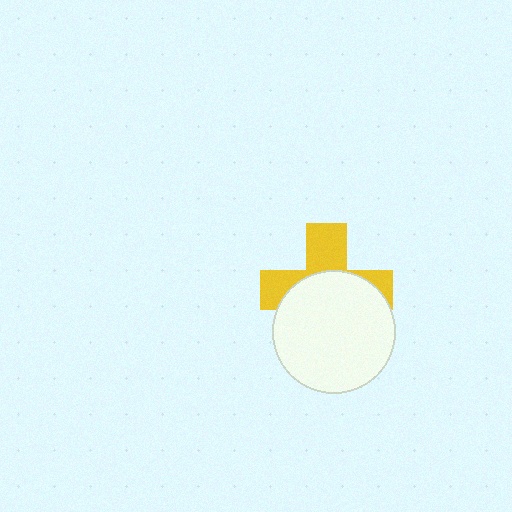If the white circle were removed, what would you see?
You would see the complete yellow cross.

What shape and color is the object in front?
The object in front is a white circle.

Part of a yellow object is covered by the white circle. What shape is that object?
It is a cross.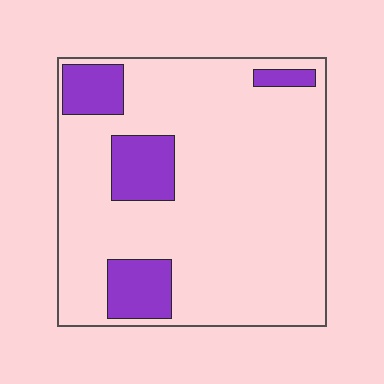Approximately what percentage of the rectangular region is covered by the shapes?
Approximately 15%.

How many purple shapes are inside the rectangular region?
4.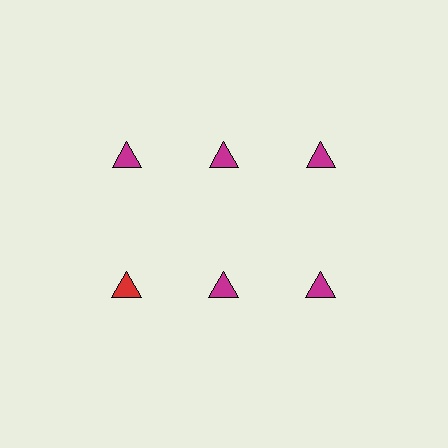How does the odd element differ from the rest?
It has a different color: red instead of magenta.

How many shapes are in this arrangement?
There are 6 shapes arranged in a grid pattern.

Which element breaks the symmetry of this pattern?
The red triangle in the second row, leftmost column breaks the symmetry. All other shapes are magenta triangles.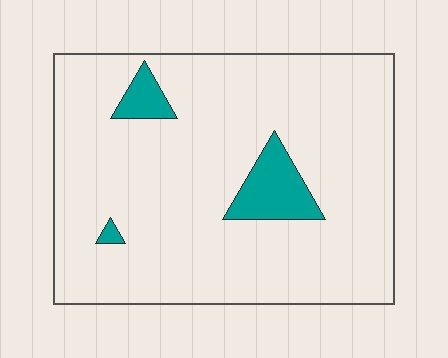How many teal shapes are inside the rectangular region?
3.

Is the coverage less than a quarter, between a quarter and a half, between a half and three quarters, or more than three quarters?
Less than a quarter.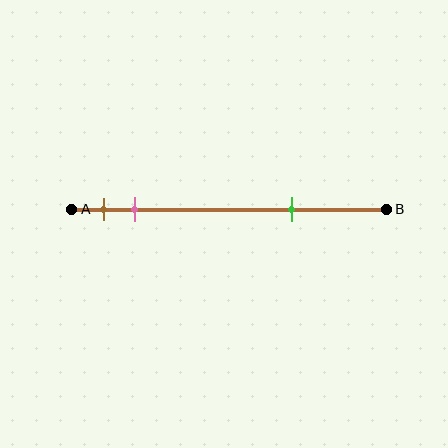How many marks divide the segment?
There are 3 marks dividing the segment.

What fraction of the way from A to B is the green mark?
The green mark is approximately 70% (0.7) of the way from A to B.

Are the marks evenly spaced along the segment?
No, the marks are not evenly spaced.